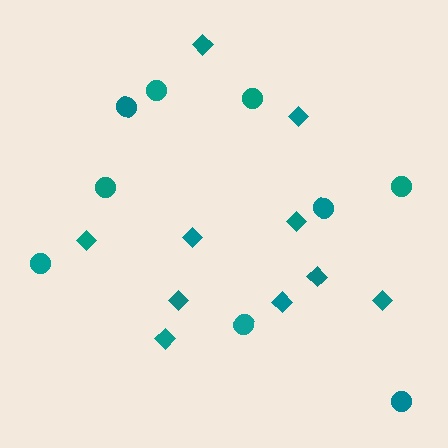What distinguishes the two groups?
There are 2 groups: one group of diamonds (10) and one group of circles (9).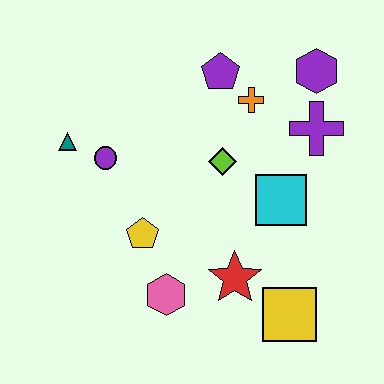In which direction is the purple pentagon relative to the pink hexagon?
The purple pentagon is above the pink hexagon.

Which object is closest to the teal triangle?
The purple circle is closest to the teal triangle.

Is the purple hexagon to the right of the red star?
Yes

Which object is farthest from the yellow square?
The teal triangle is farthest from the yellow square.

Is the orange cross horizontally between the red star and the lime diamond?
No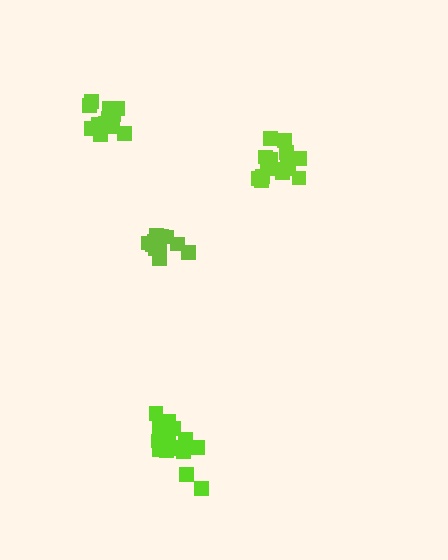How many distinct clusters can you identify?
There are 4 distinct clusters.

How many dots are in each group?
Group 1: 17 dots, Group 2: 17 dots, Group 3: 13 dots, Group 4: 15 dots (62 total).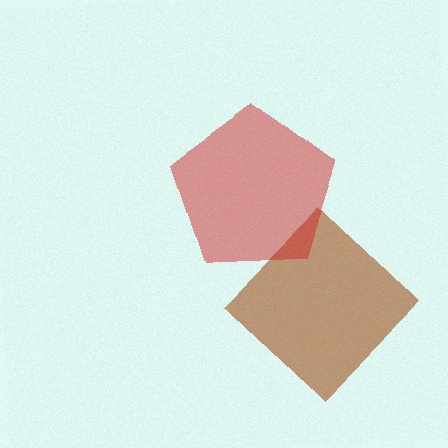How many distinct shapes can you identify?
There are 2 distinct shapes: a brown diamond, a red pentagon.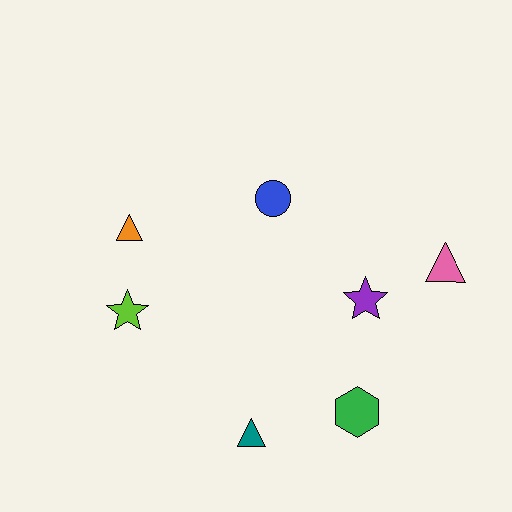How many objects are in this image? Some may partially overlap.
There are 7 objects.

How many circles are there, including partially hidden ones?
There is 1 circle.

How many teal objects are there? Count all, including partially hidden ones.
There is 1 teal object.